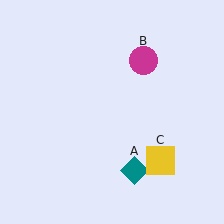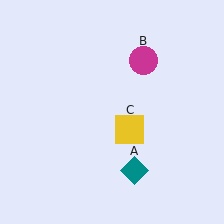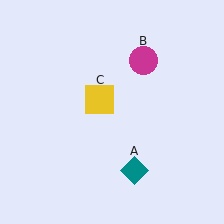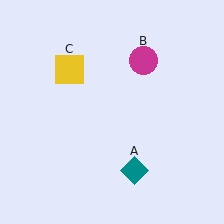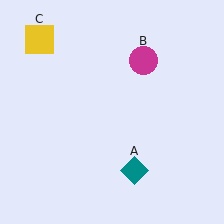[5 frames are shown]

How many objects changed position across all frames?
1 object changed position: yellow square (object C).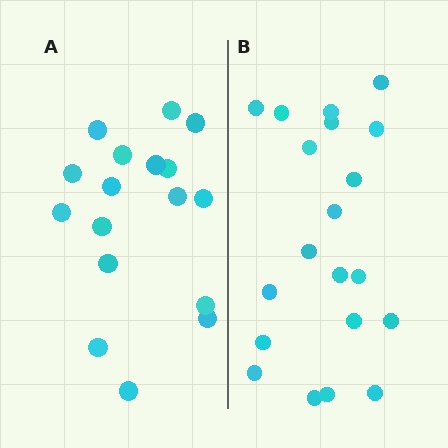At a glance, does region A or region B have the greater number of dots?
Region B (the right region) has more dots.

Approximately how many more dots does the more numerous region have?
Region B has just a few more — roughly 2 or 3 more dots than region A.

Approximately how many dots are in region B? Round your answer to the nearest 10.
About 20 dots.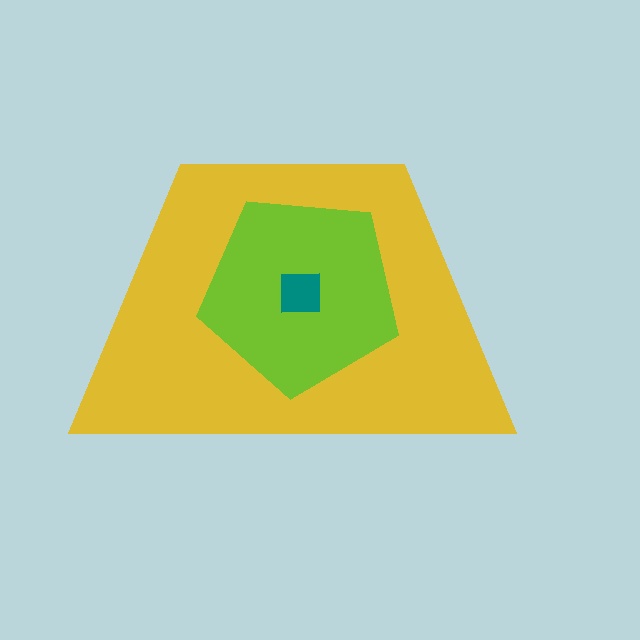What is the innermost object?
The teal square.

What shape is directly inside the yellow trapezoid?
The lime pentagon.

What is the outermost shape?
The yellow trapezoid.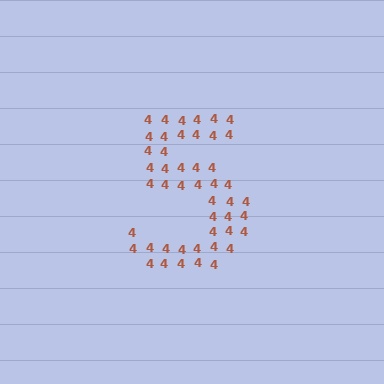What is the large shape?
The large shape is the digit 5.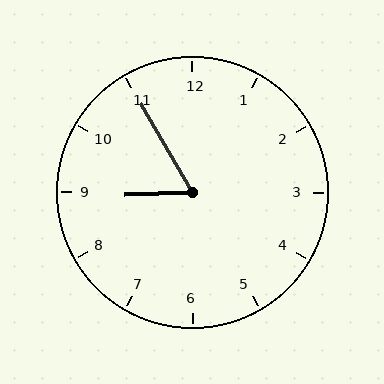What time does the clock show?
8:55.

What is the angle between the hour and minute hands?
Approximately 62 degrees.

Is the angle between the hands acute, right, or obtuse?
It is acute.